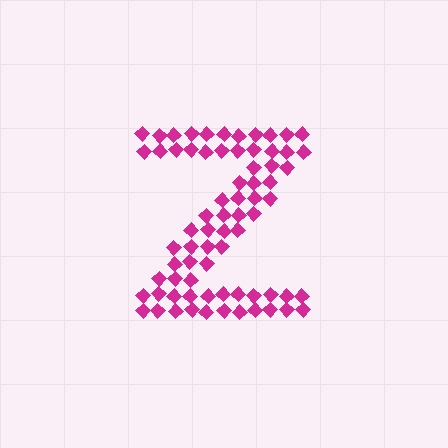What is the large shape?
The large shape is the letter Z.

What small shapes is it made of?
It is made of small diamonds.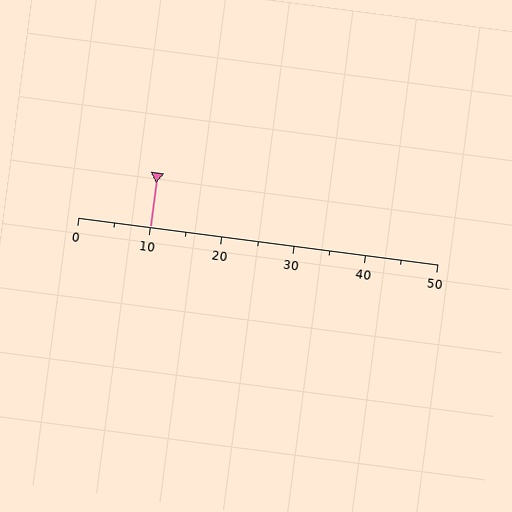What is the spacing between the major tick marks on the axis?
The major ticks are spaced 10 apart.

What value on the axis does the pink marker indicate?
The marker indicates approximately 10.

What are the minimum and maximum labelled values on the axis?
The axis runs from 0 to 50.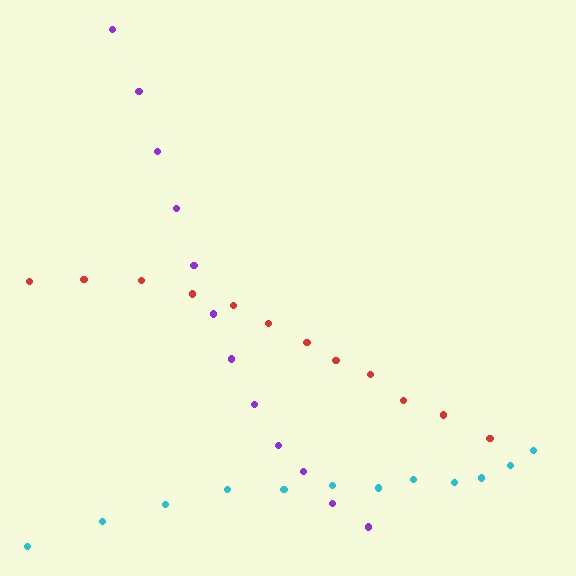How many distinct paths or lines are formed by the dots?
There are 3 distinct paths.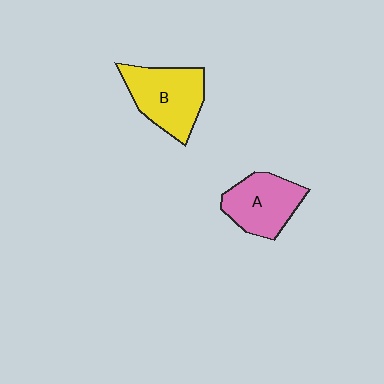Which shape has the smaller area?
Shape A (pink).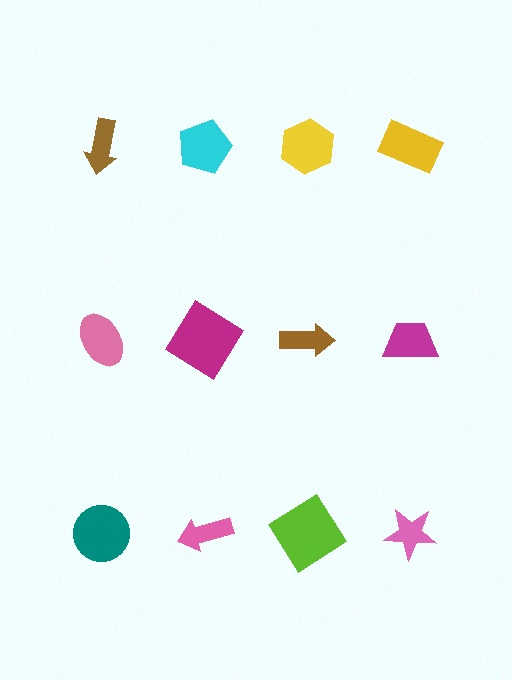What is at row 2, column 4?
A magenta trapezoid.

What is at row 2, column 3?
A brown arrow.